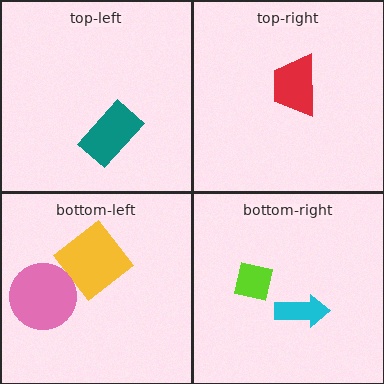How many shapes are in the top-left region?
1.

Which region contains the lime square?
The bottom-right region.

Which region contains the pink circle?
The bottom-left region.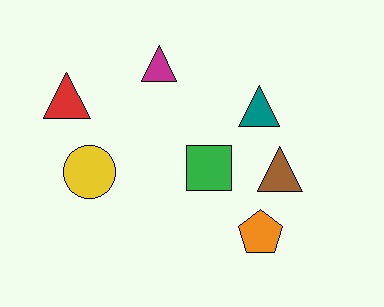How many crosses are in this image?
There are no crosses.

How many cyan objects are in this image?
There are no cyan objects.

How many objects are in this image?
There are 7 objects.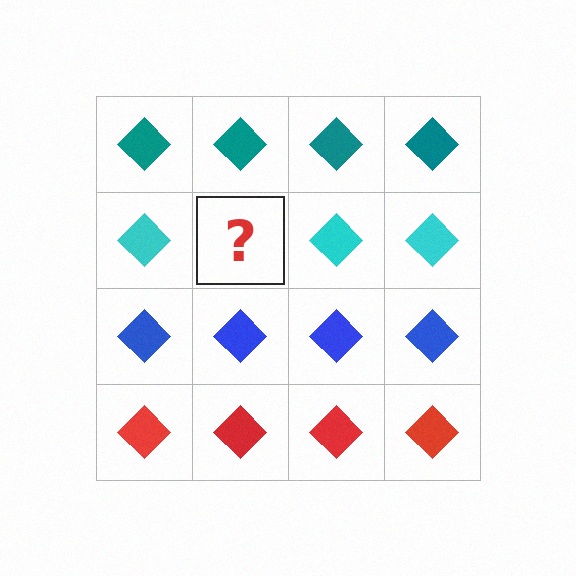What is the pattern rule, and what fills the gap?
The rule is that each row has a consistent color. The gap should be filled with a cyan diamond.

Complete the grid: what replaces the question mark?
The question mark should be replaced with a cyan diamond.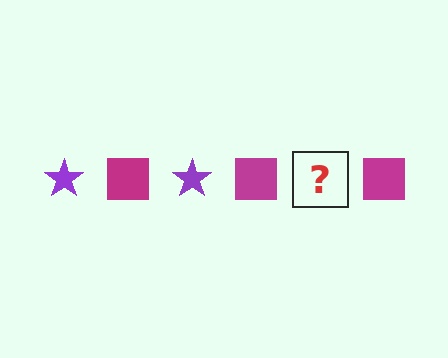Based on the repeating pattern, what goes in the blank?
The blank should be a purple star.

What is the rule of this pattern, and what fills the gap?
The rule is that the pattern alternates between purple star and magenta square. The gap should be filled with a purple star.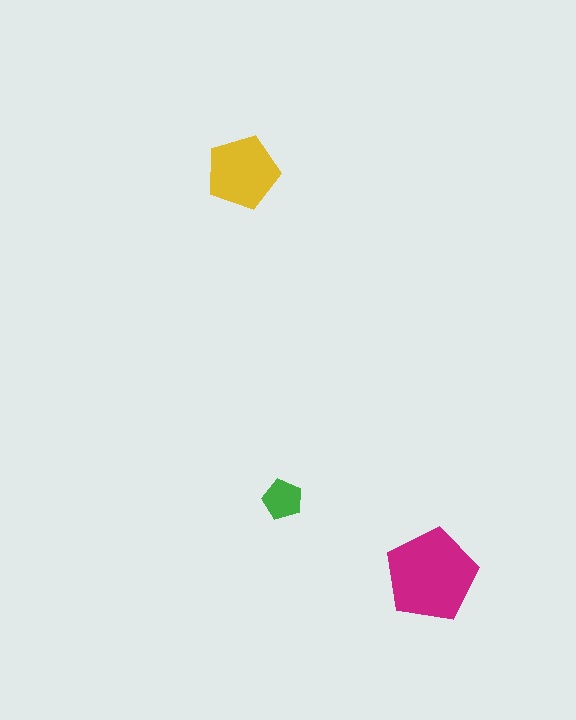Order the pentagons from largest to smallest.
the magenta one, the yellow one, the green one.